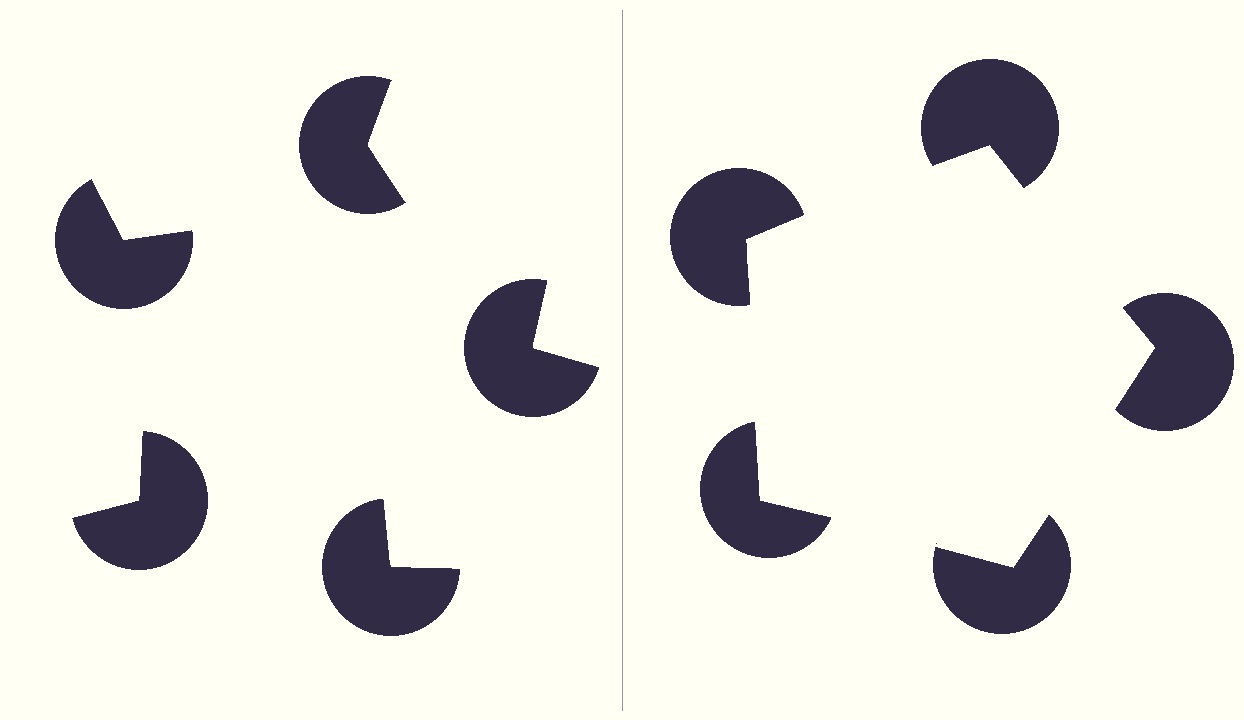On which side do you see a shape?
An illusory pentagon appears on the right side. On the left side the wedge cuts are rotated, so no coherent shape forms.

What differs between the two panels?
The pac-man discs are positioned identically on both sides; only the wedge orientations differ. On the right they align to a pentagon; on the left they are misaligned.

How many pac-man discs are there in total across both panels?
10 — 5 on each side.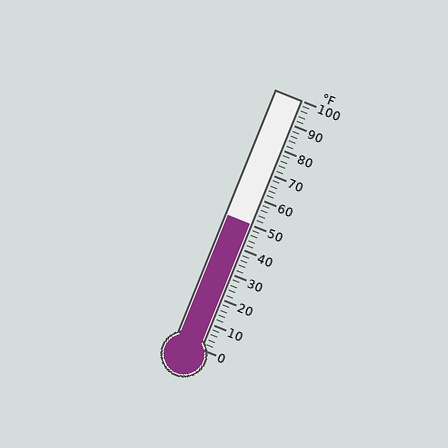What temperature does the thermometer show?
The thermometer shows approximately 50°F.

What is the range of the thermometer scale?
The thermometer scale ranges from 0°F to 100°F.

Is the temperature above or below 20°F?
The temperature is above 20°F.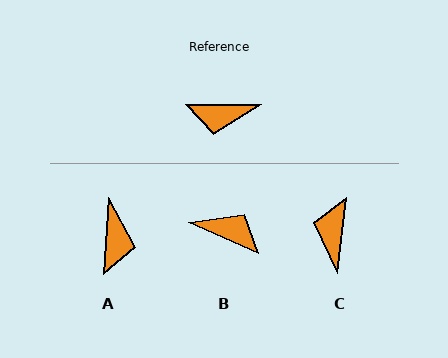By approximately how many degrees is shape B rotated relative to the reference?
Approximately 157 degrees counter-clockwise.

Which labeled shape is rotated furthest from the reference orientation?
B, about 157 degrees away.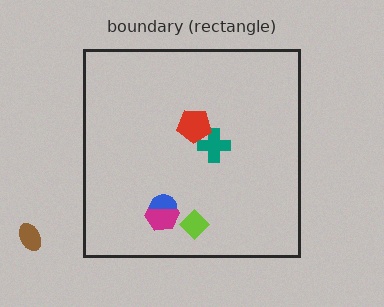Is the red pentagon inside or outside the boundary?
Inside.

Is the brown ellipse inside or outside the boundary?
Outside.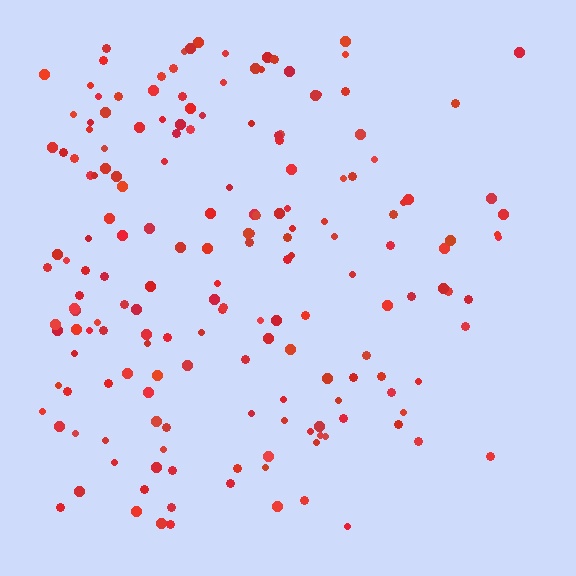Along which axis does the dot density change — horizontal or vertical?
Horizontal.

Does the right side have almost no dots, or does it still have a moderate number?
Still a moderate number, just noticeably fewer than the left.